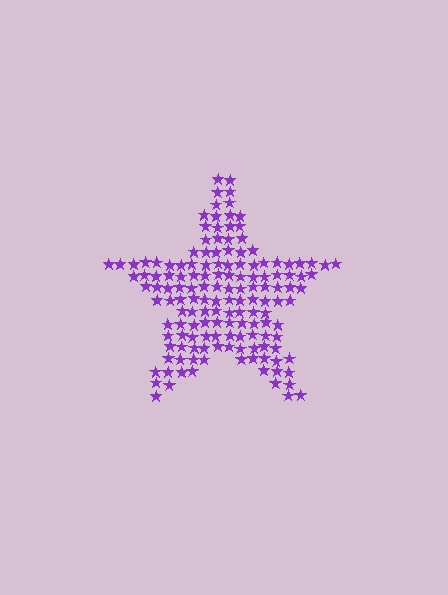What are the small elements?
The small elements are stars.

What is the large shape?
The large shape is a star.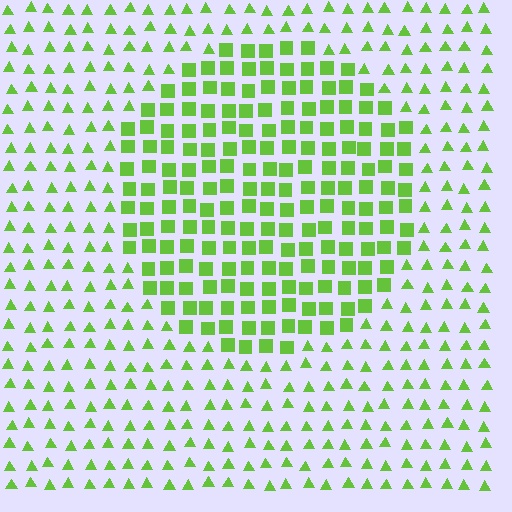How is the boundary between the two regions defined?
The boundary is defined by a change in element shape: squares inside vs. triangles outside. All elements share the same color and spacing.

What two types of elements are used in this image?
The image uses squares inside the circle region and triangles outside it.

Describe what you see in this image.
The image is filled with small lime elements arranged in a uniform grid. A circle-shaped region contains squares, while the surrounding area contains triangles. The boundary is defined purely by the change in element shape.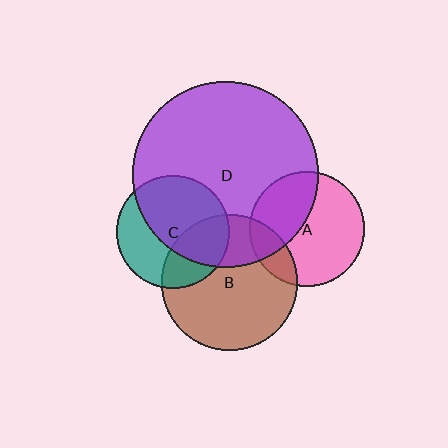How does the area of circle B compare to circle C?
Approximately 1.4 times.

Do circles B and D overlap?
Yes.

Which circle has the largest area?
Circle D (purple).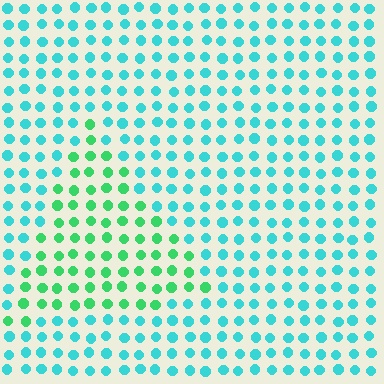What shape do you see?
I see a triangle.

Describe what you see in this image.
The image is filled with small cyan elements in a uniform arrangement. A triangle-shaped region is visible where the elements are tinted to a slightly different hue, forming a subtle color boundary.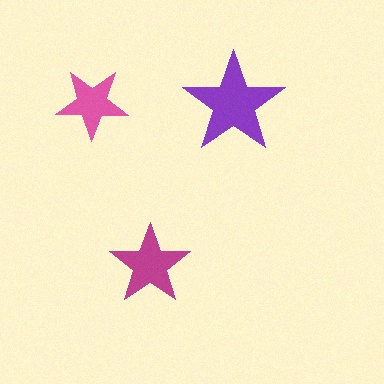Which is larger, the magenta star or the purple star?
The purple one.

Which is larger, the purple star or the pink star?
The purple one.